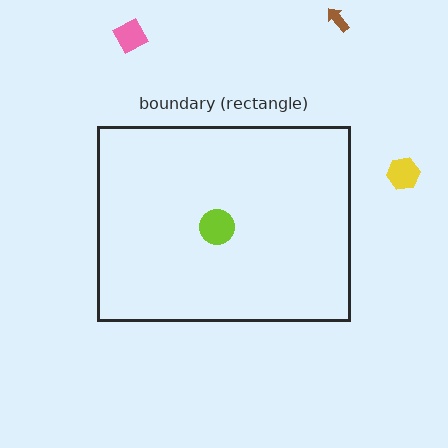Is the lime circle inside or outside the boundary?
Inside.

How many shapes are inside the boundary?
1 inside, 3 outside.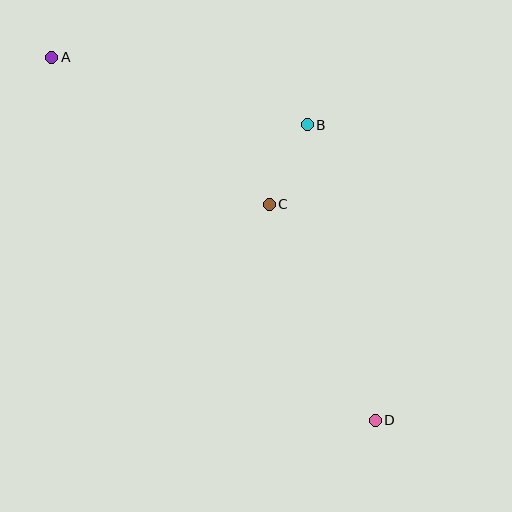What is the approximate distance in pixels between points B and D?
The distance between B and D is approximately 303 pixels.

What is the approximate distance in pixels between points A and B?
The distance between A and B is approximately 264 pixels.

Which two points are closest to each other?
Points B and C are closest to each other.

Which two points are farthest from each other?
Points A and D are farthest from each other.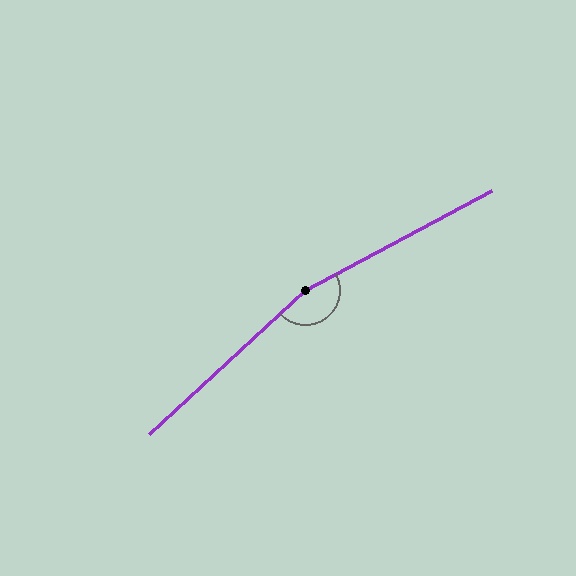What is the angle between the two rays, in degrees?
Approximately 165 degrees.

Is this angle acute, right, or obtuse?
It is obtuse.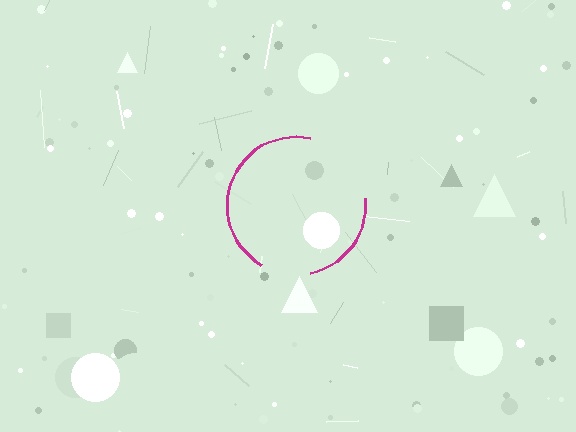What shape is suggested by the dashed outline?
The dashed outline suggests a circle.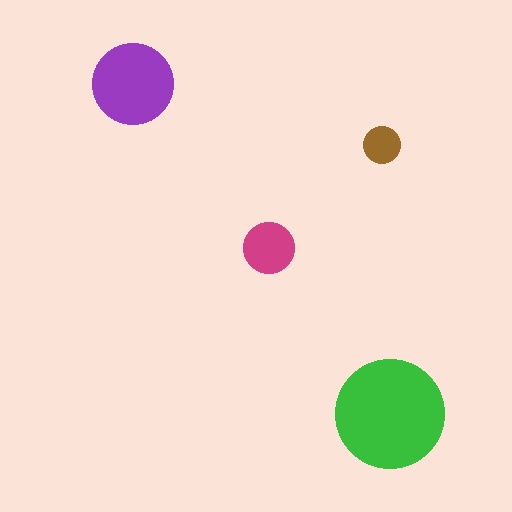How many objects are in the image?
There are 4 objects in the image.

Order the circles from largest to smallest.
the green one, the purple one, the magenta one, the brown one.